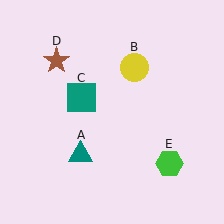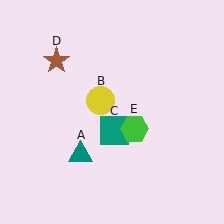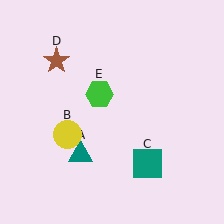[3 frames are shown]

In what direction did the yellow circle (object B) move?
The yellow circle (object B) moved down and to the left.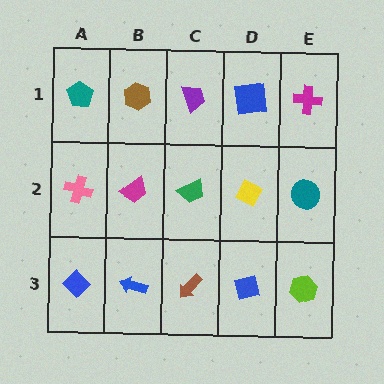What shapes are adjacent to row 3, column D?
A yellow diamond (row 2, column D), a brown arrow (row 3, column C), a lime hexagon (row 3, column E).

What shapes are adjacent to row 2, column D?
A blue square (row 1, column D), a blue square (row 3, column D), a green trapezoid (row 2, column C), a teal circle (row 2, column E).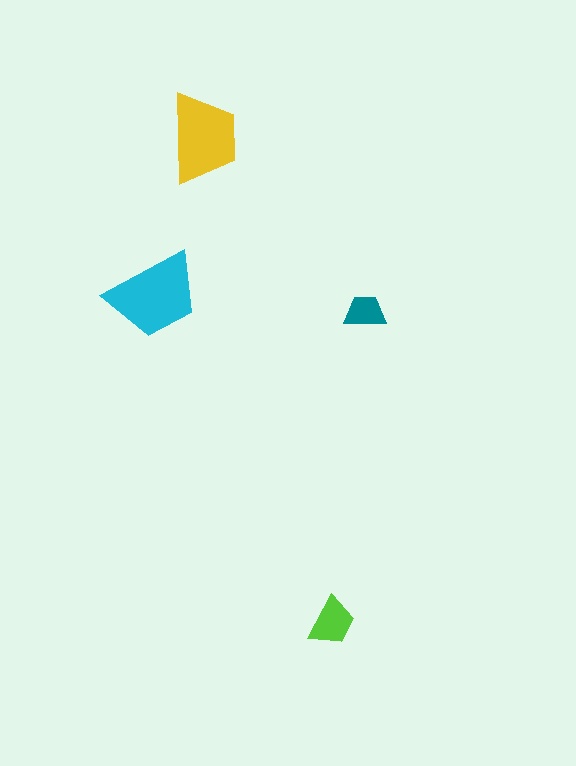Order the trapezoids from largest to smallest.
the cyan one, the yellow one, the lime one, the teal one.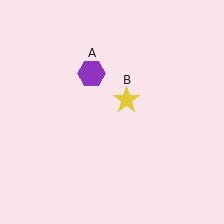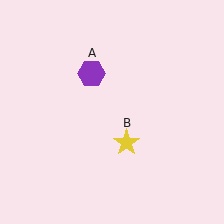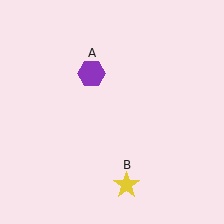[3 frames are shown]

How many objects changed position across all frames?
1 object changed position: yellow star (object B).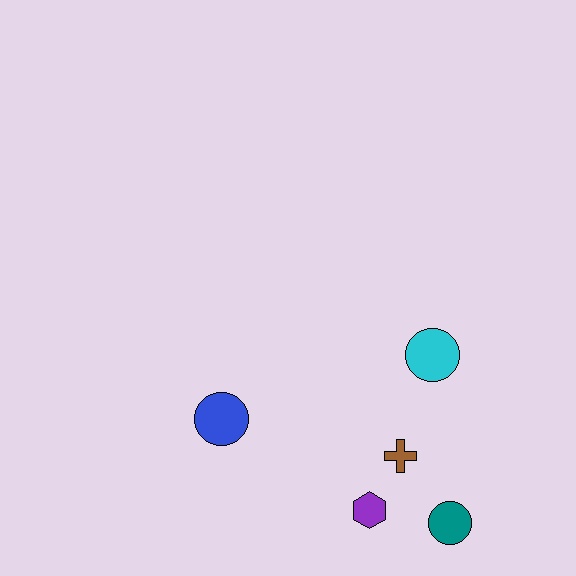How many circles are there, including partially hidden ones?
There are 3 circles.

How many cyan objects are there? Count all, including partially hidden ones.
There is 1 cyan object.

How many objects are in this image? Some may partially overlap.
There are 5 objects.